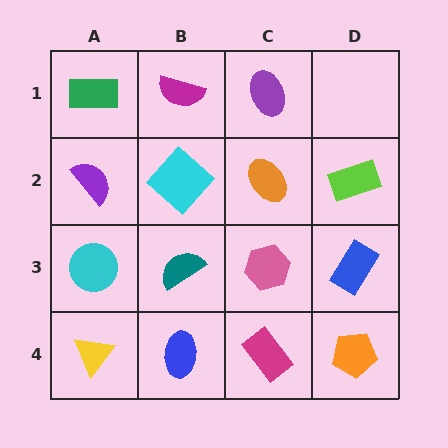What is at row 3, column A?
A cyan circle.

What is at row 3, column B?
A teal semicircle.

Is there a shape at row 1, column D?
No, that cell is empty.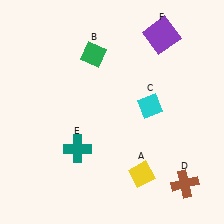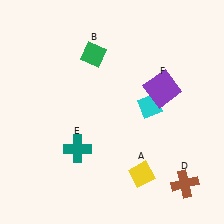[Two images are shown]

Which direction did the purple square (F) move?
The purple square (F) moved down.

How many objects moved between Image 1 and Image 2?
1 object moved between the two images.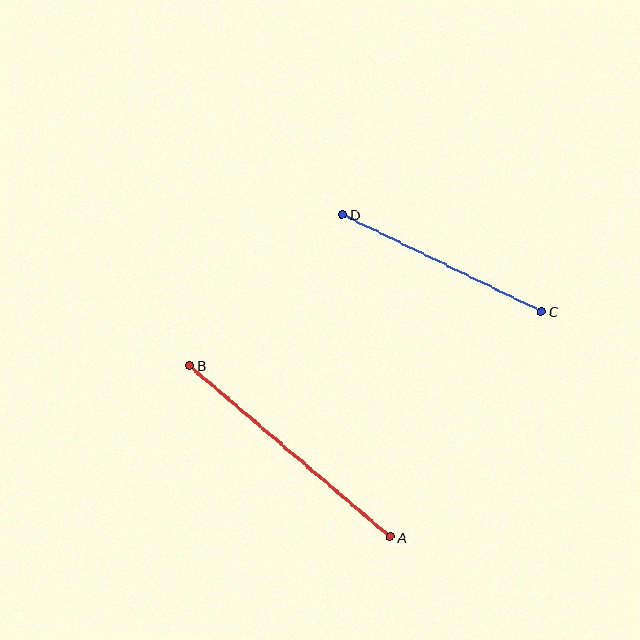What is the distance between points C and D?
The distance is approximately 221 pixels.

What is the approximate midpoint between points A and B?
The midpoint is at approximately (290, 451) pixels.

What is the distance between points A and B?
The distance is approximately 264 pixels.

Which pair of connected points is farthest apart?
Points A and B are farthest apart.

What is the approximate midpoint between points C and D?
The midpoint is at approximately (442, 263) pixels.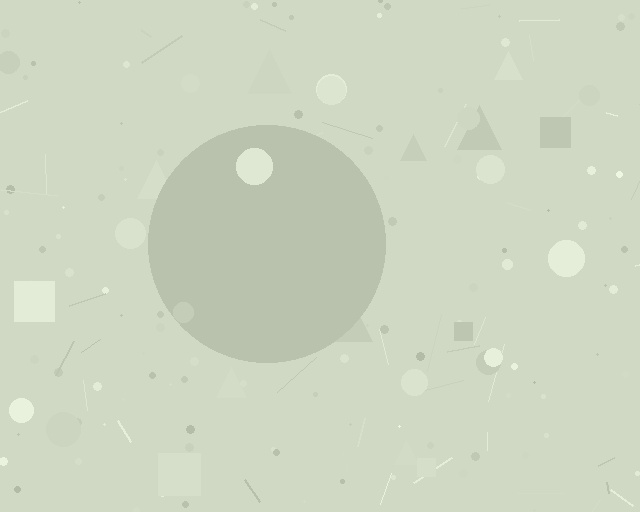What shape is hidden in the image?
A circle is hidden in the image.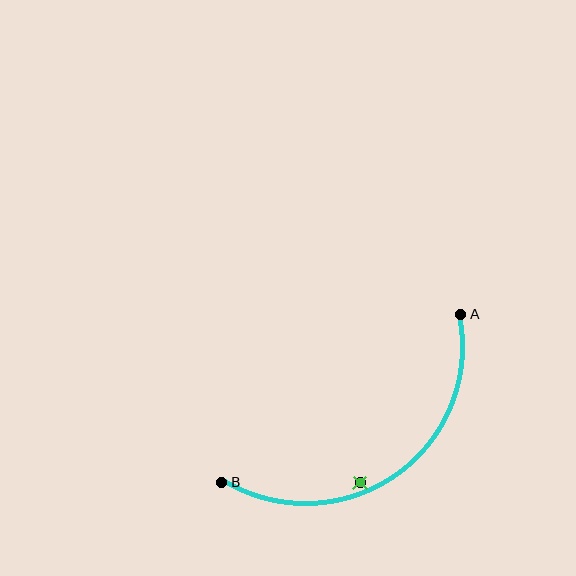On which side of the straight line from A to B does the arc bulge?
The arc bulges below and to the right of the straight line connecting A and B.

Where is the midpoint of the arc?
The arc midpoint is the point on the curve farthest from the straight line joining A and B. It sits below and to the right of that line.